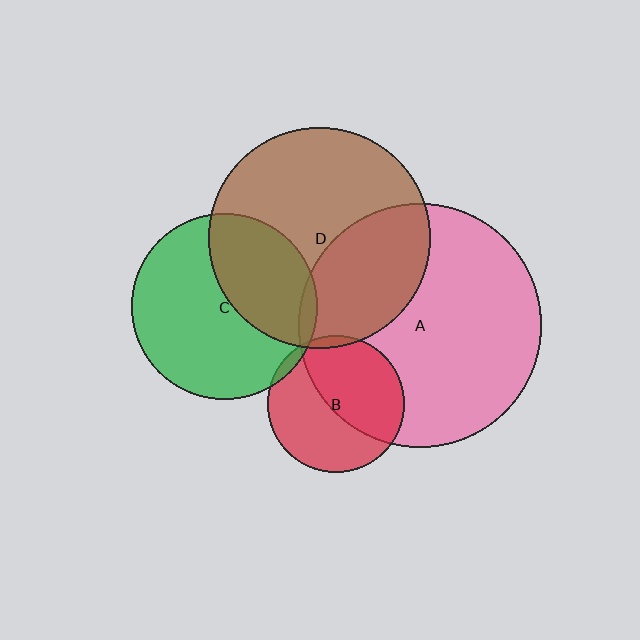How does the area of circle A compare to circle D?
Approximately 1.2 times.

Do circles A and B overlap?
Yes.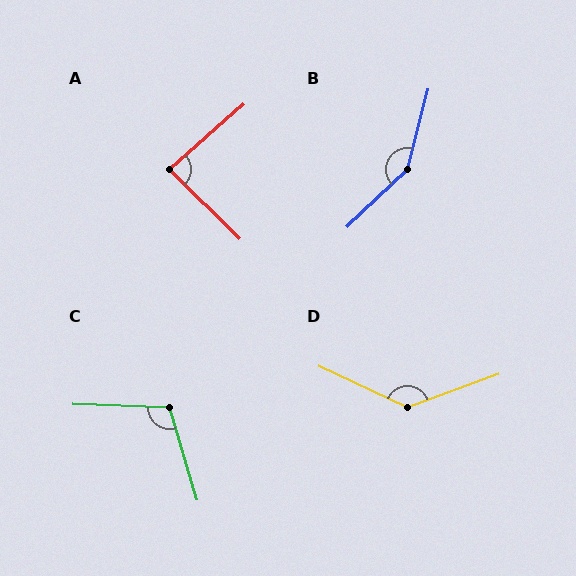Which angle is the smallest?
A, at approximately 86 degrees.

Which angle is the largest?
B, at approximately 148 degrees.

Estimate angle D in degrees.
Approximately 135 degrees.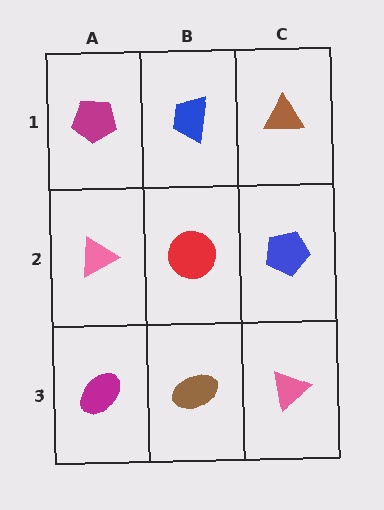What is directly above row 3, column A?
A pink triangle.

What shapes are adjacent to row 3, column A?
A pink triangle (row 2, column A), a brown ellipse (row 3, column B).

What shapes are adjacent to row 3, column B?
A red circle (row 2, column B), a magenta ellipse (row 3, column A), a pink triangle (row 3, column C).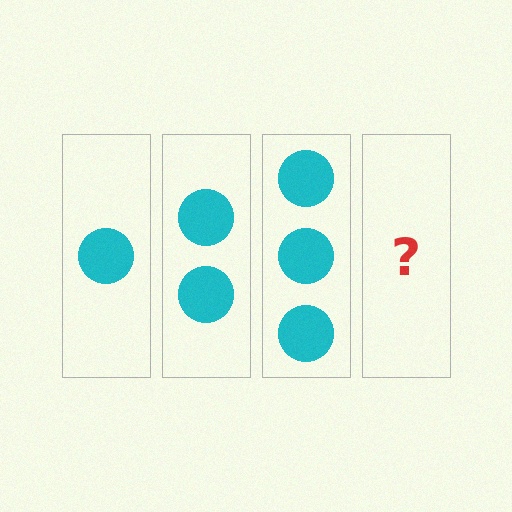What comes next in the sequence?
The next element should be 4 circles.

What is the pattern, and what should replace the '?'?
The pattern is that each step adds one more circle. The '?' should be 4 circles.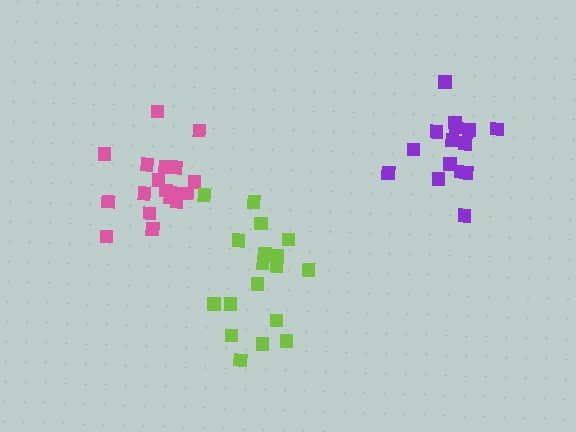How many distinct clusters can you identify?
There are 3 distinct clusters.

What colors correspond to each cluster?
The clusters are colored: pink, lime, purple.